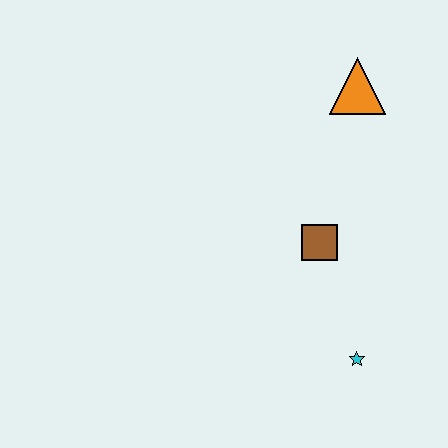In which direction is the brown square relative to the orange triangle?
The brown square is below the orange triangle.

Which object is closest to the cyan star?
The brown square is closest to the cyan star.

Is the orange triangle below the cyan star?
No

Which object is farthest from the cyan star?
The orange triangle is farthest from the cyan star.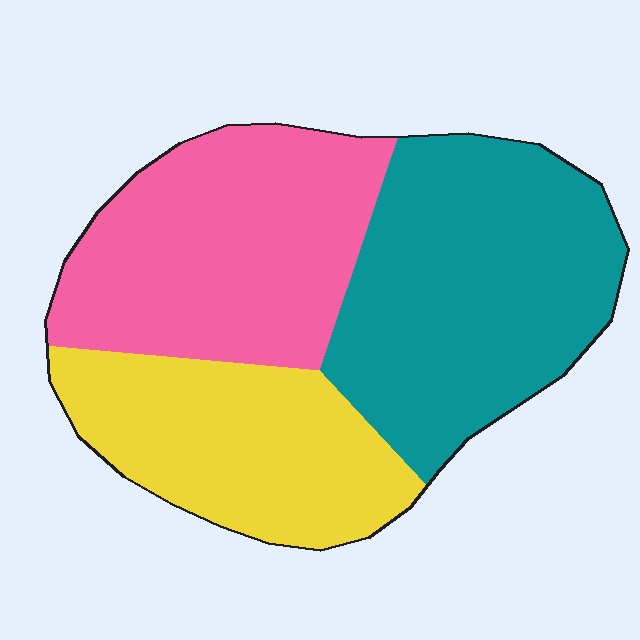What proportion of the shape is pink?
Pink takes up about one third (1/3) of the shape.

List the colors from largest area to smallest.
From largest to smallest: teal, pink, yellow.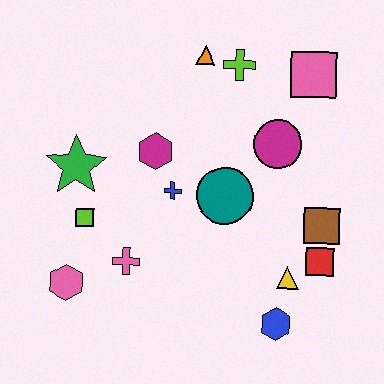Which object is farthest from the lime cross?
The pink hexagon is farthest from the lime cross.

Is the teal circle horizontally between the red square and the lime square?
Yes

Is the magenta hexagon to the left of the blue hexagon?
Yes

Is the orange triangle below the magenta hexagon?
No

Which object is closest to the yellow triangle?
The red square is closest to the yellow triangle.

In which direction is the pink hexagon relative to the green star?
The pink hexagon is below the green star.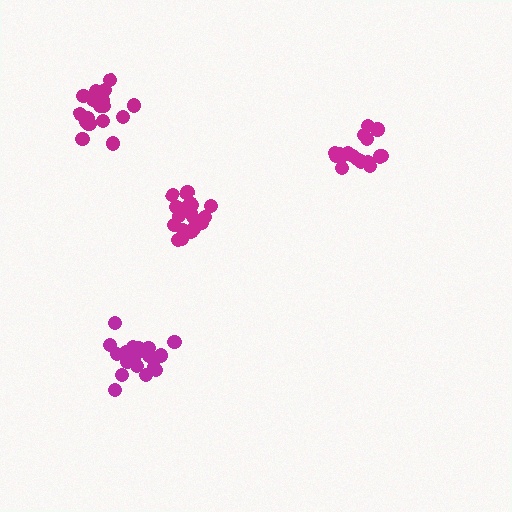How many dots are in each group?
Group 1: 18 dots, Group 2: 17 dots, Group 3: 19 dots, Group 4: 18 dots (72 total).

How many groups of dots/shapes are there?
There are 4 groups.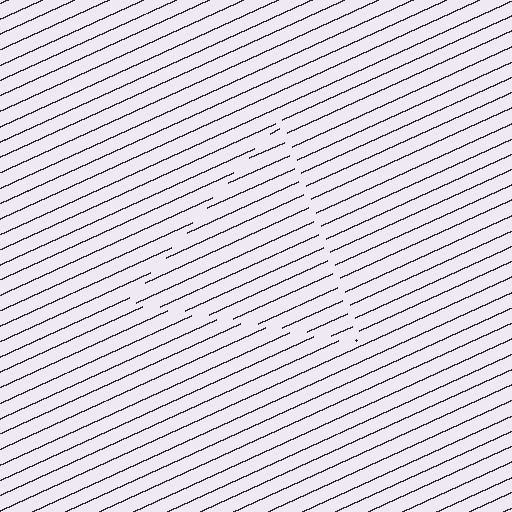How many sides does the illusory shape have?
3 sides — the line-ends trace a triangle.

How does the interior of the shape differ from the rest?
The interior of the shape contains the same grating, shifted by half a period — the contour is defined by the phase discontinuity where line-ends from the inner and outer gratings abut.